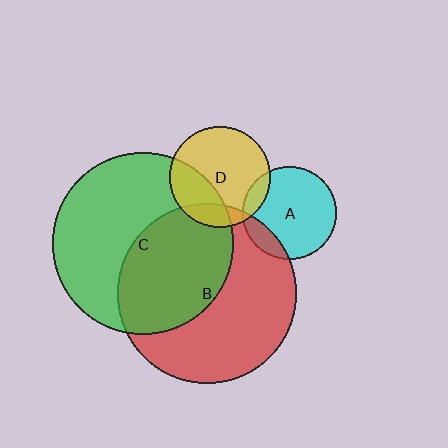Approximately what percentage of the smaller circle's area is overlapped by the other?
Approximately 15%.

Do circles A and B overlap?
Yes.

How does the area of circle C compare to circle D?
Approximately 3.3 times.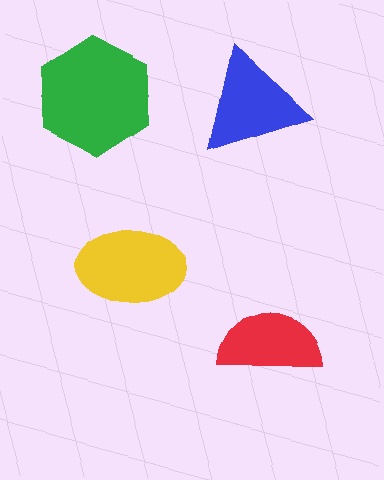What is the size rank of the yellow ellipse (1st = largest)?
2nd.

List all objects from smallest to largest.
The red semicircle, the blue triangle, the yellow ellipse, the green hexagon.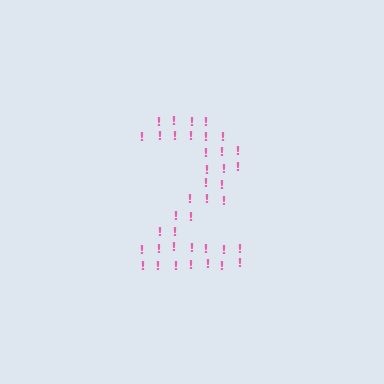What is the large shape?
The large shape is the digit 2.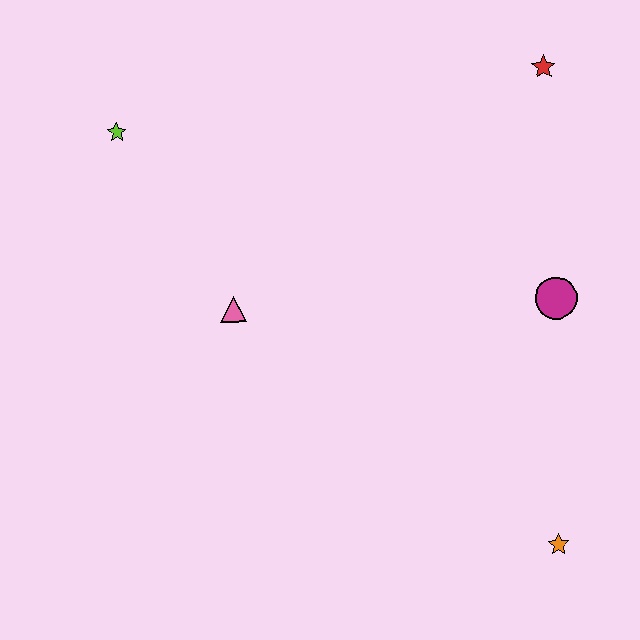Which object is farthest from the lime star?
The orange star is farthest from the lime star.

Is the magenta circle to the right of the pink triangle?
Yes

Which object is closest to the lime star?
The pink triangle is closest to the lime star.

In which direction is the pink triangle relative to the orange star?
The pink triangle is to the left of the orange star.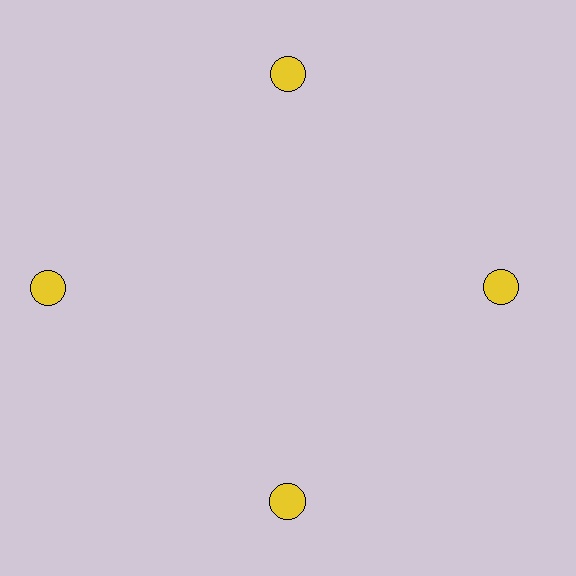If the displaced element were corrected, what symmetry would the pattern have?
It would have 4-fold rotational symmetry — the pattern would map onto itself every 90 degrees.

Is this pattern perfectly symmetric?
No. The 4 yellow circles are arranged in a ring, but one element near the 9 o'clock position is pushed outward from the center, breaking the 4-fold rotational symmetry.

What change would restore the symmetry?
The symmetry would be restored by moving it inward, back onto the ring so that all 4 circles sit at equal angles and equal distance from the center.